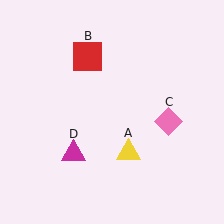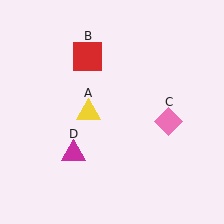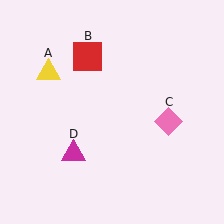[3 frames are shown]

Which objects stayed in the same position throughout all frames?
Red square (object B) and pink diamond (object C) and magenta triangle (object D) remained stationary.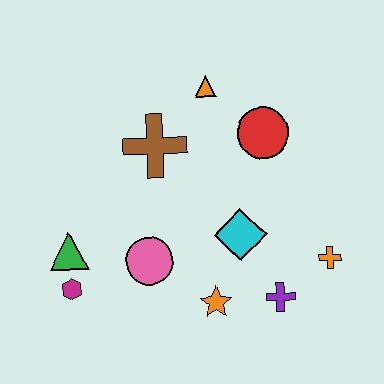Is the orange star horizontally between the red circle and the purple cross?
No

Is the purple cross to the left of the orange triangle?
No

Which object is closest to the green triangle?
The magenta hexagon is closest to the green triangle.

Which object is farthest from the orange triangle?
The magenta hexagon is farthest from the orange triangle.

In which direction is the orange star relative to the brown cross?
The orange star is below the brown cross.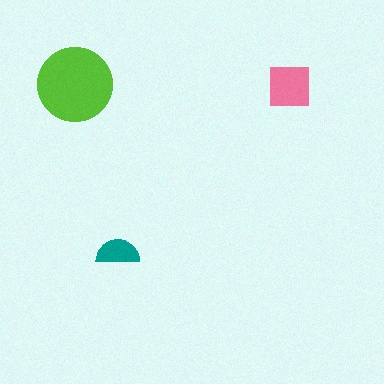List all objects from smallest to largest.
The teal semicircle, the pink square, the lime circle.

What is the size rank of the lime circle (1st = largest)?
1st.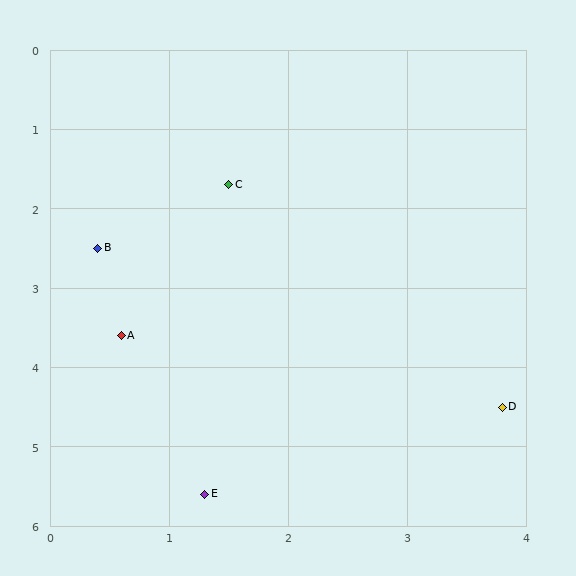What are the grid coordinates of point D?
Point D is at approximately (3.8, 4.5).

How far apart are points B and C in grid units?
Points B and C are about 1.4 grid units apart.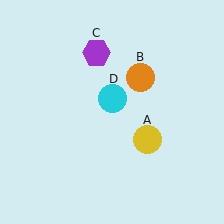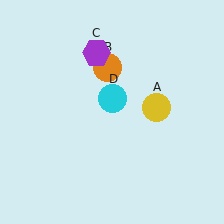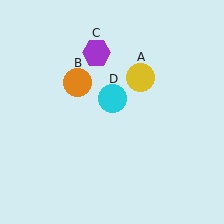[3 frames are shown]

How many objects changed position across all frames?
2 objects changed position: yellow circle (object A), orange circle (object B).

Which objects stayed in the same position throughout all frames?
Purple hexagon (object C) and cyan circle (object D) remained stationary.